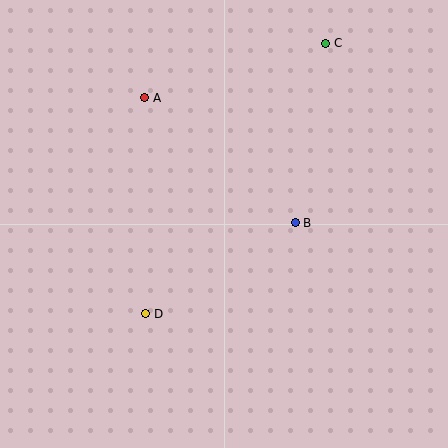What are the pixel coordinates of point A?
Point A is at (145, 98).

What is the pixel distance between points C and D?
The distance between C and D is 325 pixels.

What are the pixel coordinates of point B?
Point B is at (295, 223).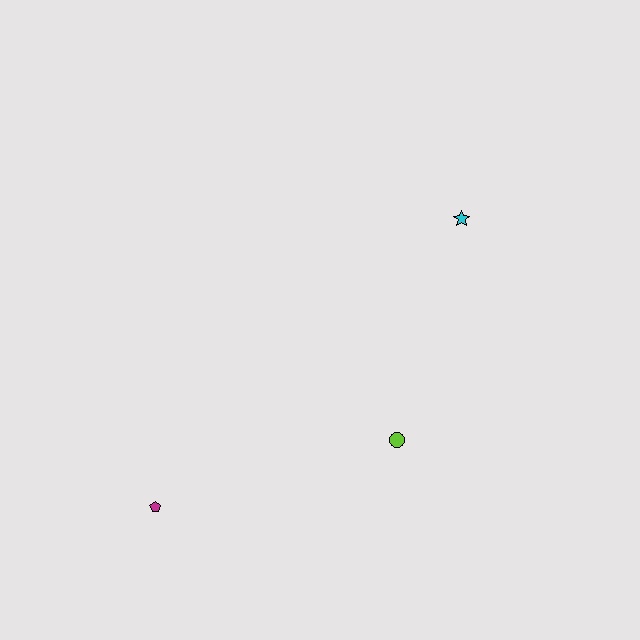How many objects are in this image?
There are 3 objects.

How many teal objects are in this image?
There are no teal objects.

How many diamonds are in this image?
There are no diamonds.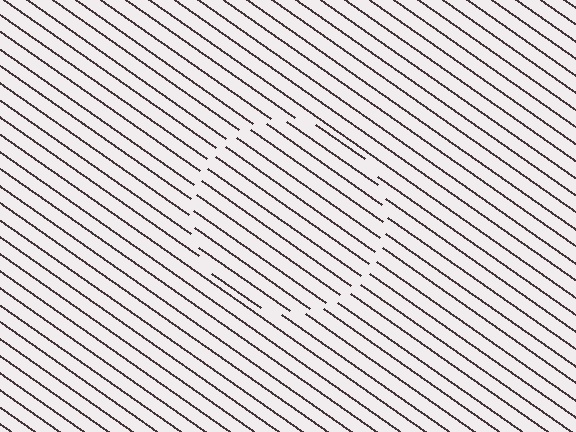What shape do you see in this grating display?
An illusory circle. The interior of the shape contains the same grating, shifted by half a period — the contour is defined by the phase discontinuity where line-ends from the inner and outer gratings abut.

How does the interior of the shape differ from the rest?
The interior of the shape contains the same grating, shifted by half a period — the contour is defined by the phase discontinuity where line-ends from the inner and outer gratings abut.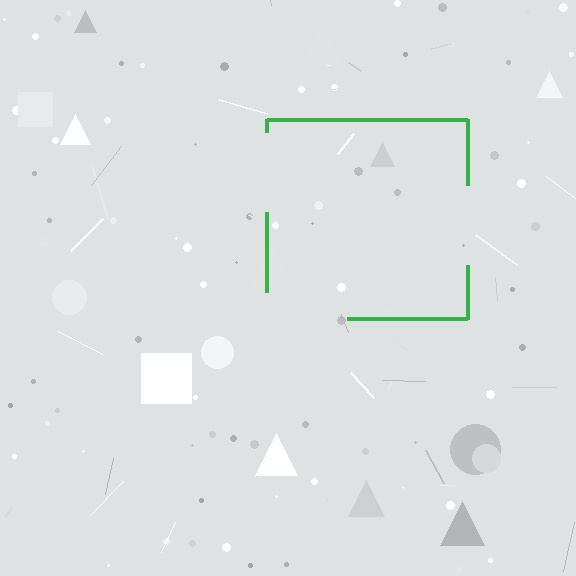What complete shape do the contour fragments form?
The contour fragments form a square.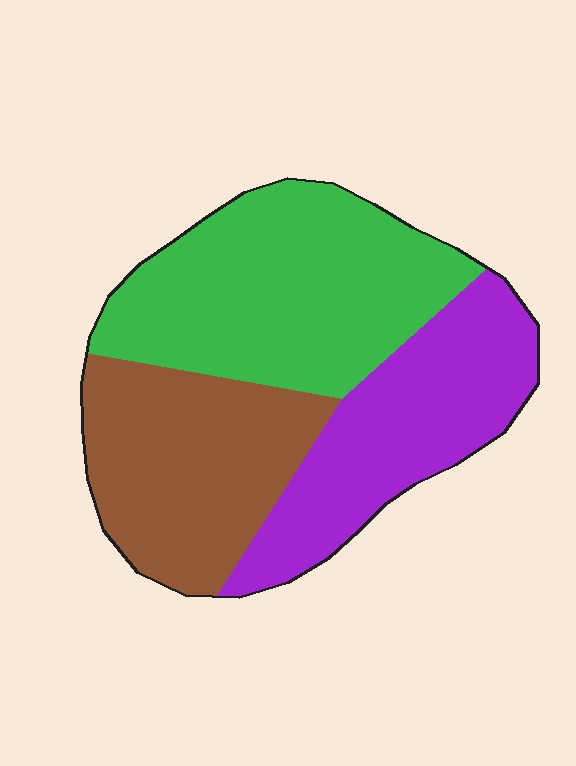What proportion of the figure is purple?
Purple takes up about one third (1/3) of the figure.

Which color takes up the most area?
Green, at roughly 40%.